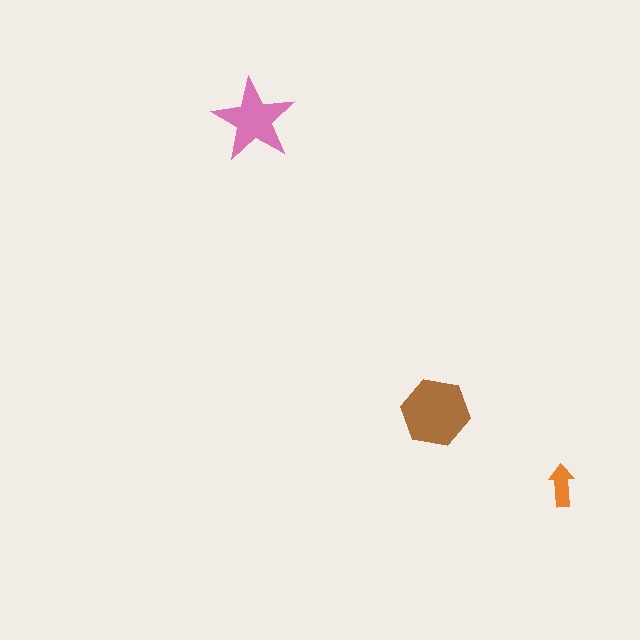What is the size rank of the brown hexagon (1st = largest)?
1st.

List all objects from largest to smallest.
The brown hexagon, the pink star, the orange arrow.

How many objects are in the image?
There are 3 objects in the image.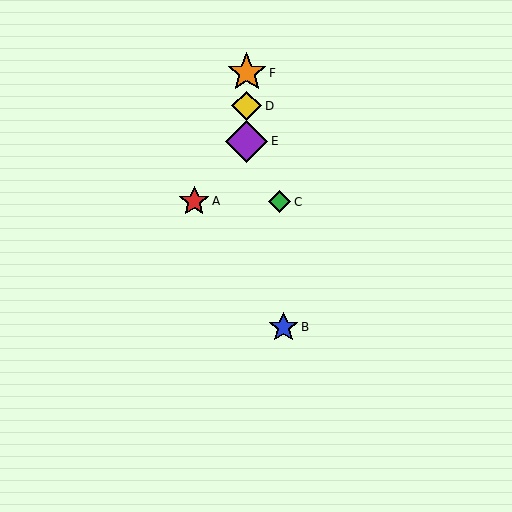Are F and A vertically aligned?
No, F is at x≈247 and A is at x≈194.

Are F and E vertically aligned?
Yes, both are at x≈247.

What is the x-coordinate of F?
Object F is at x≈247.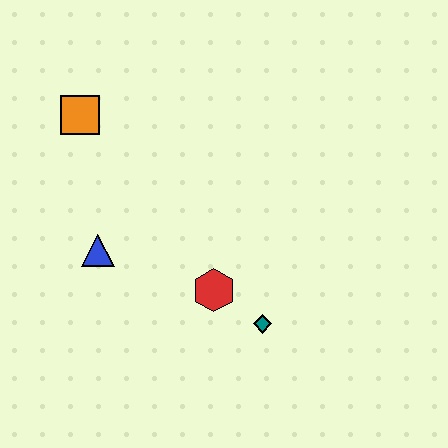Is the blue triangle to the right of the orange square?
Yes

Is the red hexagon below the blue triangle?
Yes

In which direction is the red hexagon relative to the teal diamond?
The red hexagon is to the left of the teal diamond.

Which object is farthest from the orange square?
The teal diamond is farthest from the orange square.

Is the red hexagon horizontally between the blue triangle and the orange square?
No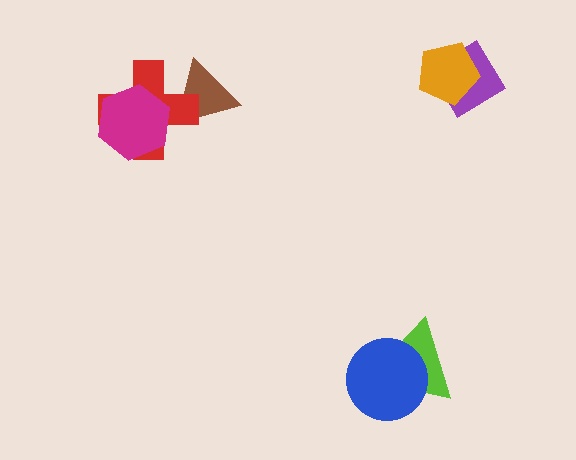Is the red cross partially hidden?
Yes, it is partially covered by another shape.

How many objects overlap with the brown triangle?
1 object overlaps with the brown triangle.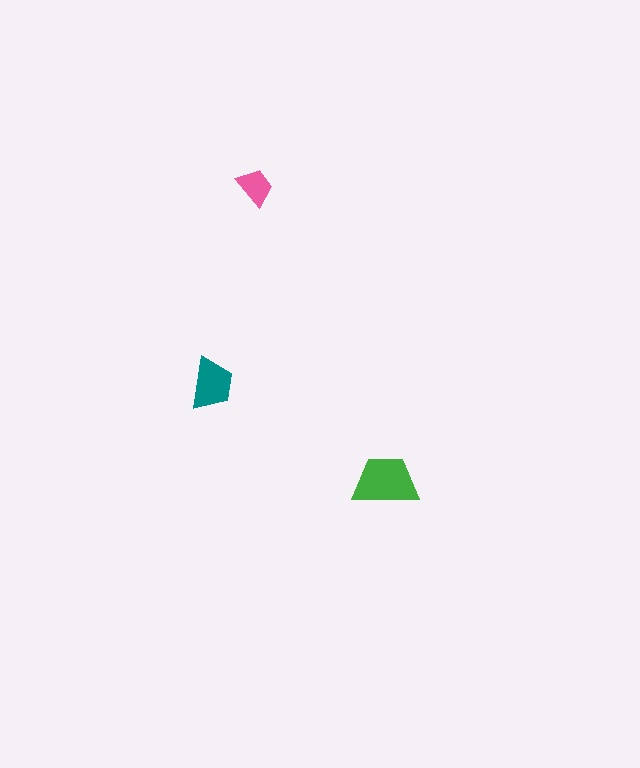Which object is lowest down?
The green trapezoid is bottommost.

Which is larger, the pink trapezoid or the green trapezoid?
The green one.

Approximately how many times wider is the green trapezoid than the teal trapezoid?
About 1.5 times wider.